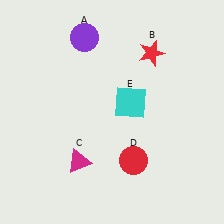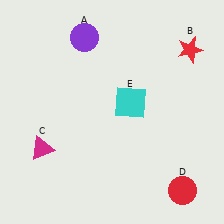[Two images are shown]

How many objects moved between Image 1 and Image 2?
3 objects moved between the two images.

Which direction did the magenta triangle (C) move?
The magenta triangle (C) moved left.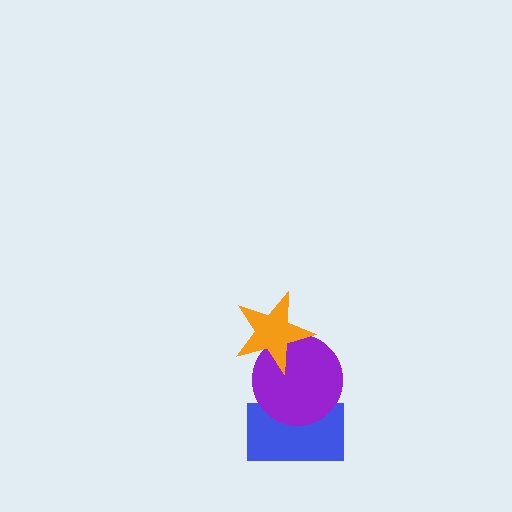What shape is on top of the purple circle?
The orange star is on top of the purple circle.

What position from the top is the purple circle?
The purple circle is 2nd from the top.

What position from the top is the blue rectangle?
The blue rectangle is 3rd from the top.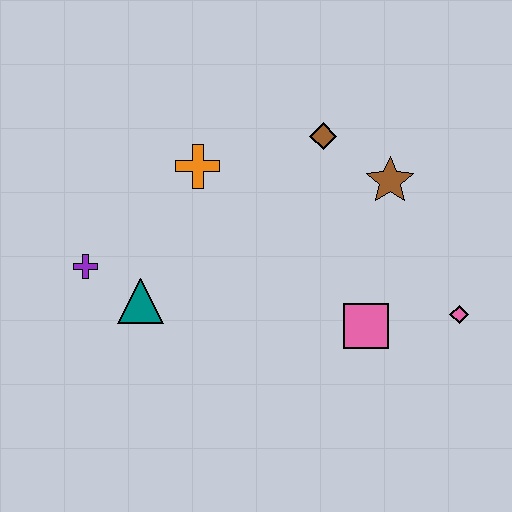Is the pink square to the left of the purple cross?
No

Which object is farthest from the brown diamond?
The purple cross is farthest from the brown diamond.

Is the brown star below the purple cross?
No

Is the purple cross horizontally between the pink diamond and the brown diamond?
No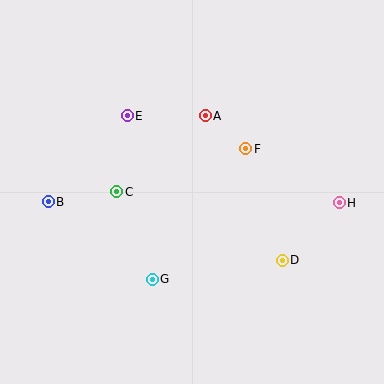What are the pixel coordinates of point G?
Point G is at (152, 280).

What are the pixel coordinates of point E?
Point E is at (127, 116).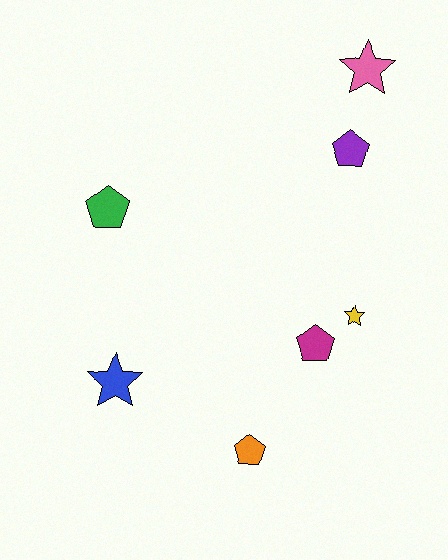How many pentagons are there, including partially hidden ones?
There are 4 pentagons.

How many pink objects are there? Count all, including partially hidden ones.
There is 1 pink object.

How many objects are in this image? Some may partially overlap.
There are 7 objects.